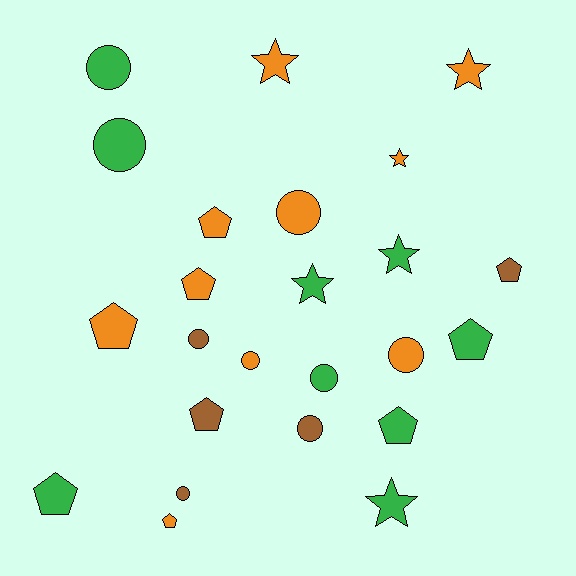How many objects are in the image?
There are 24 objects.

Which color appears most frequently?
Orange, with 10 objects.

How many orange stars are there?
There are 3 orange stars.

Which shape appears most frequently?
Pentagon, with 9 objects.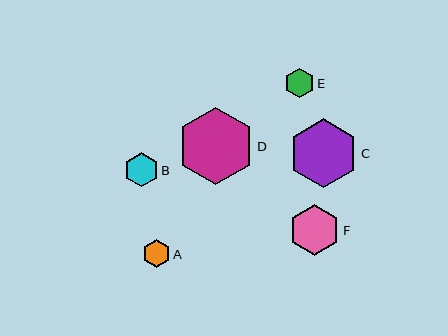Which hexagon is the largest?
Hexagon D is the largest with a size of approximately 77 pixels.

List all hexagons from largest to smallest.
From largest to smallest: D, C, F, B, E, A.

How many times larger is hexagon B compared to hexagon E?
Hexagon B is approximately 1.1 times the size of hexagon E.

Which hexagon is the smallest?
Hexagon A is the smallest with a size of approximately 27 pixels.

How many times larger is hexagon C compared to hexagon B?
Hexagon C is approximately 2.0 times the size of hexagon B.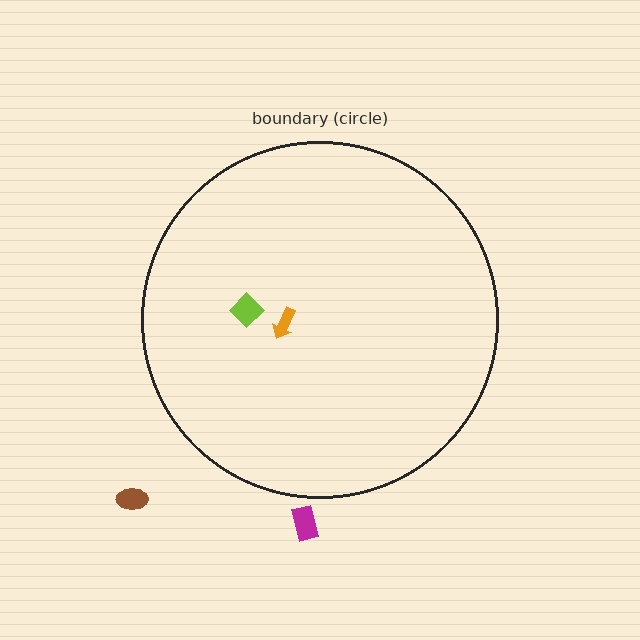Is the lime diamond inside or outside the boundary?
Inside.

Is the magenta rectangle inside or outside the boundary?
Outside.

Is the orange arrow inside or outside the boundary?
Inside.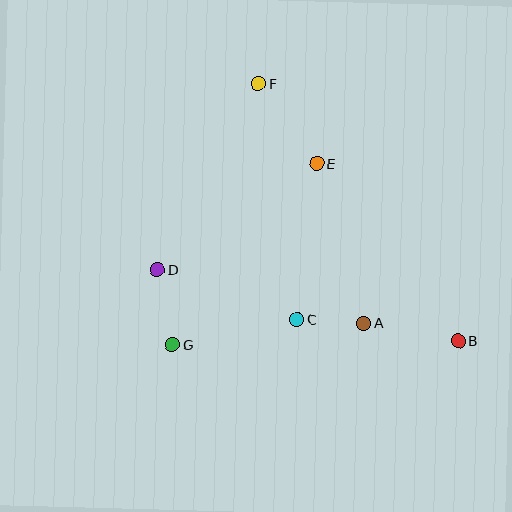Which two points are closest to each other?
Points A and C are closest to each other.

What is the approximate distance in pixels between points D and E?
The distance between D and E is approximately 192 pixels.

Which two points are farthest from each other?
Points B and F are farthest from each other.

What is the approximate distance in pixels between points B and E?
The distance between B and E is approximately 227 pixels.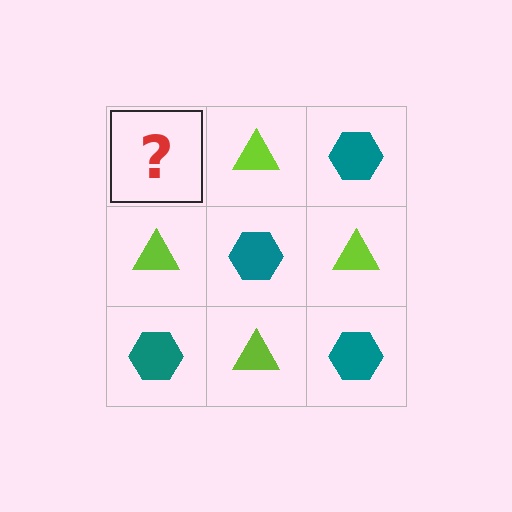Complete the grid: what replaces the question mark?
The question mark should be replaced with a teal hexagon.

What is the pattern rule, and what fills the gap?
The rule is that it alternates teal hexagon and lime triangle in a checkerboard pattern. The gap should be filled with a teal hexagon.